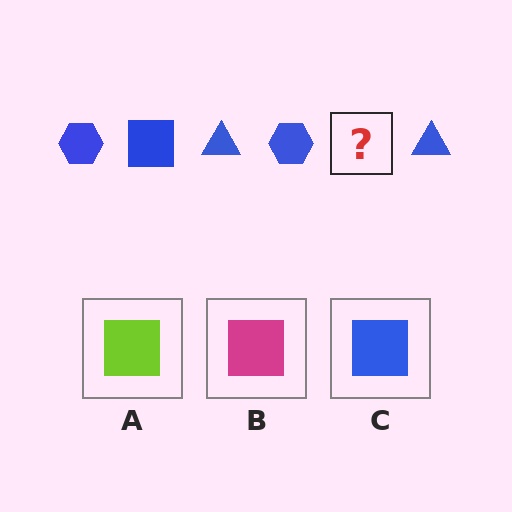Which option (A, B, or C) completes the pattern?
C.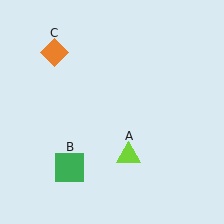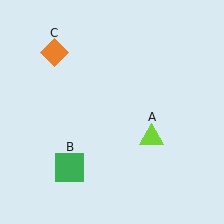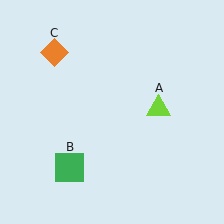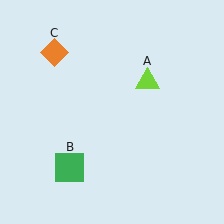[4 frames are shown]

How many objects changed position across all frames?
1 object changed position: lime triangle (object A).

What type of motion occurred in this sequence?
The lime triangle (object A) rotated counterclockwise around the center of the scene.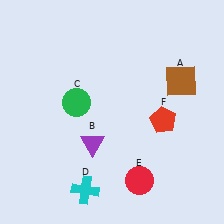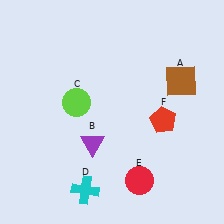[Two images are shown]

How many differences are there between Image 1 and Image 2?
There is 1 difference between the two images.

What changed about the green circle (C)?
In Image 1, C is green. In Image 2, it changed to lime.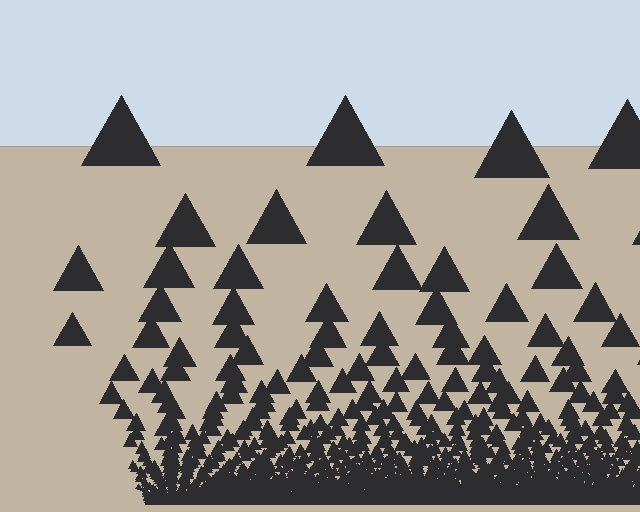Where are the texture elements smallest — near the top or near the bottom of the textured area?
Near the bottom.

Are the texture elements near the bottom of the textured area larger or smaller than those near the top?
Smaller. The gradient is inverted — elements near the bottom are smaller and denser.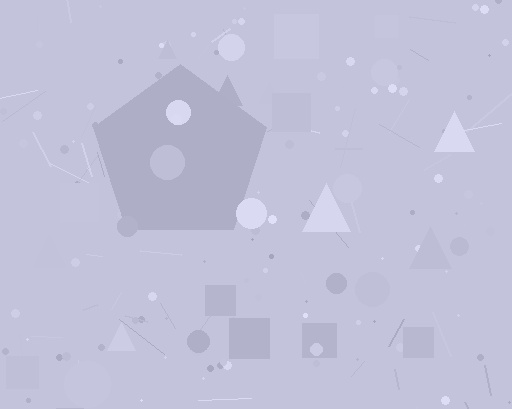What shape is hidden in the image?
A pentagon is hidden in the image.